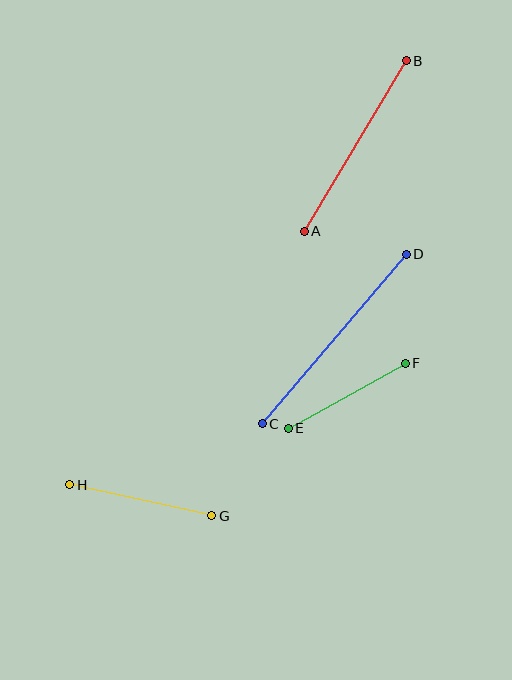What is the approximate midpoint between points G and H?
The midpoint is at approximately (141, 500) pixels.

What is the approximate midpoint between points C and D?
The midpoint is at approximately (334, 339) pixels.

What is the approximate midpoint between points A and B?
The midpoint is at approximately (355, 146) pixels.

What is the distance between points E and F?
The distance is approximately 134 pixels.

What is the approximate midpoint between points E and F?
The midpoint is at approximately (347, 396) pixels.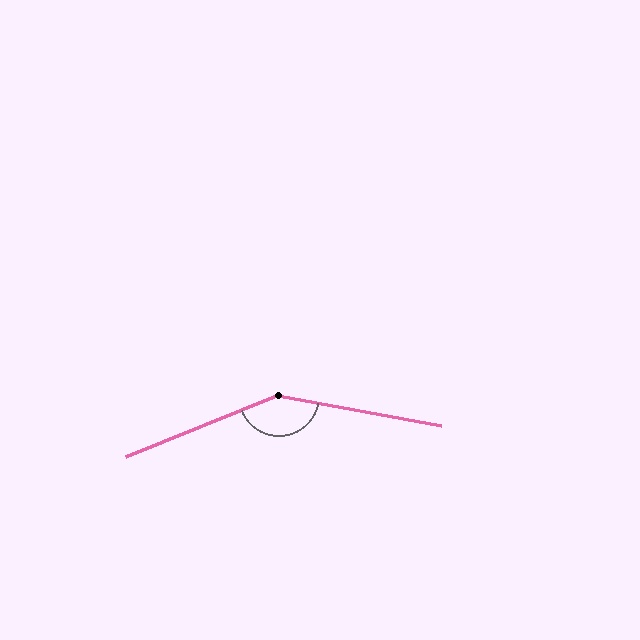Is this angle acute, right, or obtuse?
It is obtuse.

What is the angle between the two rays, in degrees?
Approximately 148 degrees.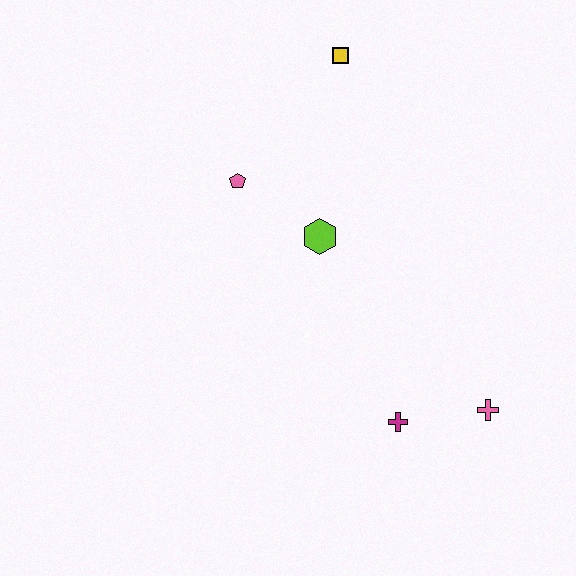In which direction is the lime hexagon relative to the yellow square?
The lime hexagon is below the yellow square.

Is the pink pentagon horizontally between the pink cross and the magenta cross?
No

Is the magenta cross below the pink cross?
Yes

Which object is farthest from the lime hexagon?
The pink cross is farthest from the lime hexagon.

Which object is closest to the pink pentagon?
The lime hexagon is closest to the pink pentagon.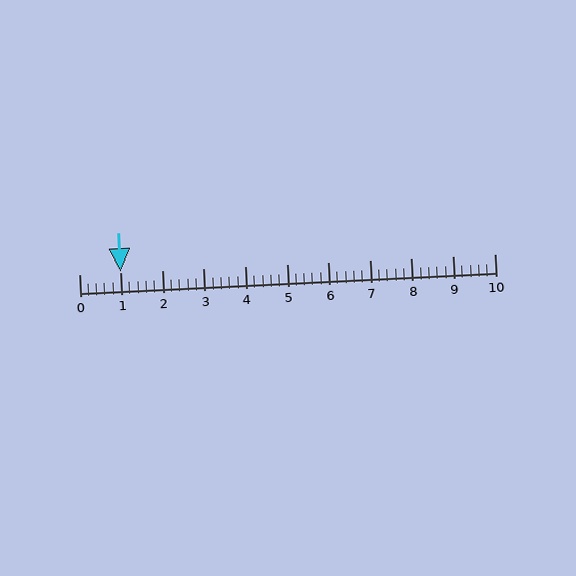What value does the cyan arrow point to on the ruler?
The cyan arrow points to approximately 1.0.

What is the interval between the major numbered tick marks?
The major tick marks are spaced 1 units apart.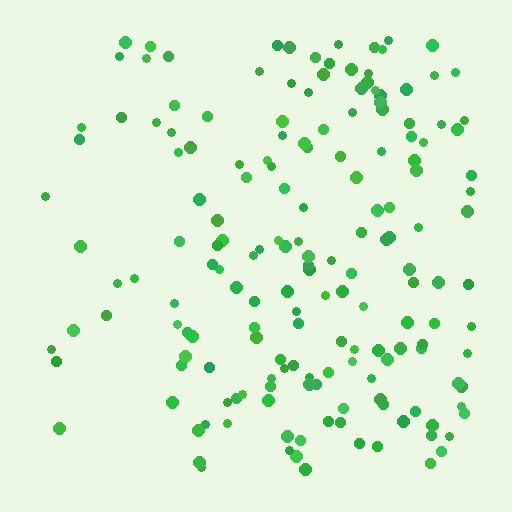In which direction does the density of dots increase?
From left to right, with the right side densest.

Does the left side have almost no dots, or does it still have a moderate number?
Still a moderate number, just noticeably fewer than the right.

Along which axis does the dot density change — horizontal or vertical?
Horizontal.